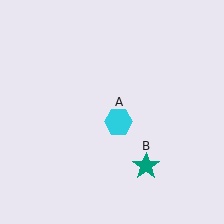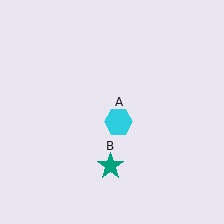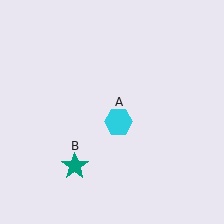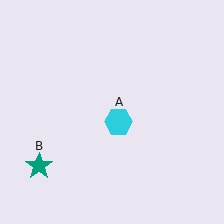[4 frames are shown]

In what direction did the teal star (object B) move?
The teal star (object B) moved left.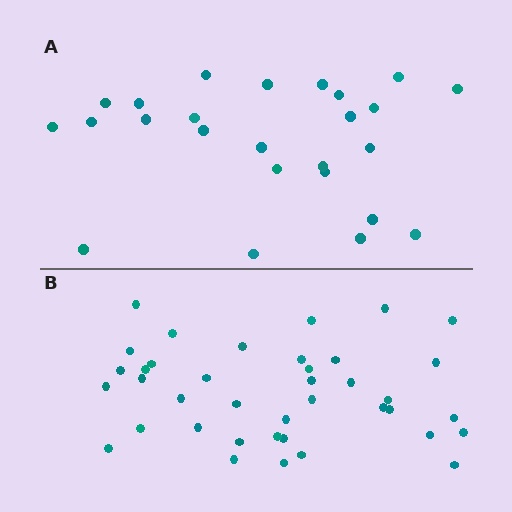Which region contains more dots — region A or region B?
Region B (the bottom region) has more dots.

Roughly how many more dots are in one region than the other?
Region B has approximately 15 more dots than region A.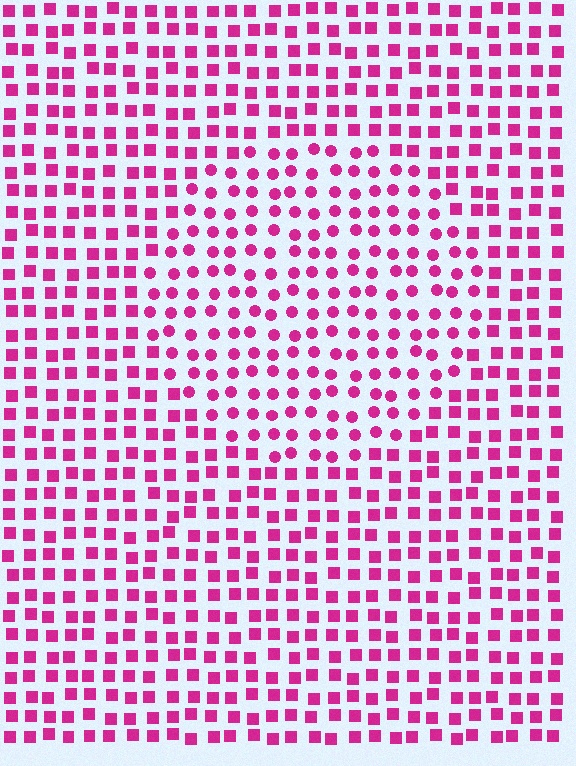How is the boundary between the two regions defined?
The boundary is defined by a change in element shape: circles inside vs. squares outside. All elements share the same color and spacing.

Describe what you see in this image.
The image is filled with small magenta elements arranged in a uniform grid. A circle-shaped region contains circles, while the surrounding area contains squares. The boundary is defined purely by the change in element shape.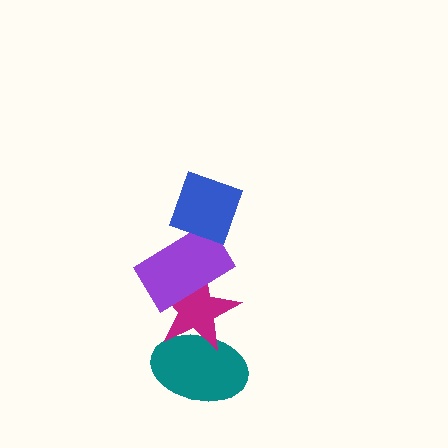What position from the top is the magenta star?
The magenta star is 3rd from the top.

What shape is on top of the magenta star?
The purple rectangle is on top of the magenta star.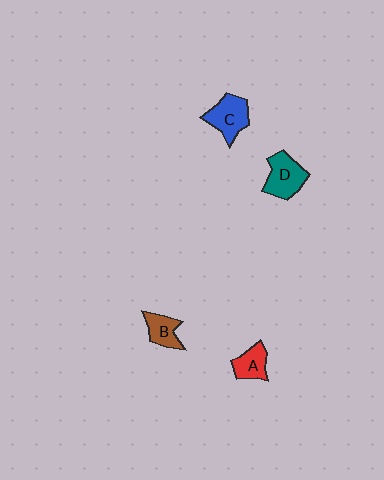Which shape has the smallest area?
Shape A (red).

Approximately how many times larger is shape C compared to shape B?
Approximately 1.5 times.